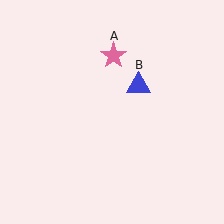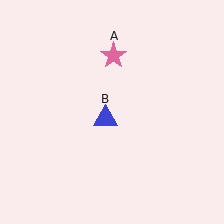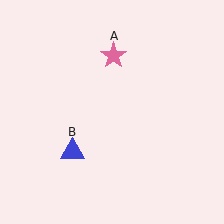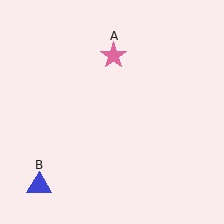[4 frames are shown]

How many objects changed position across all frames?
1 object changed position: blue triangle (object B).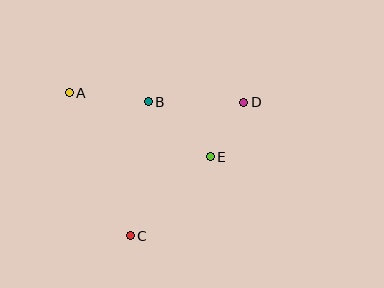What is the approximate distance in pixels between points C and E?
The distance between C and E is approximately 112 pixels.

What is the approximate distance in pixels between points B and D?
The distance between B and D is approximately 96 pixels.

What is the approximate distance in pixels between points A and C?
The distance between A and C is approximately 156 pixels.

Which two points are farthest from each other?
Points C and D are farthest from each other.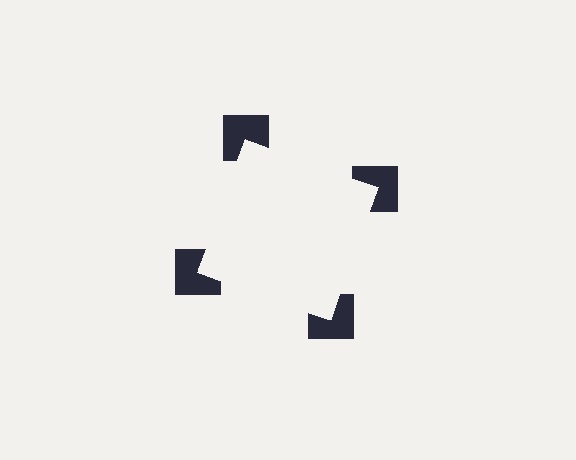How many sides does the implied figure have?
4 sides.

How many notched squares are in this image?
There are 4 — one at each vertex of the illusory square.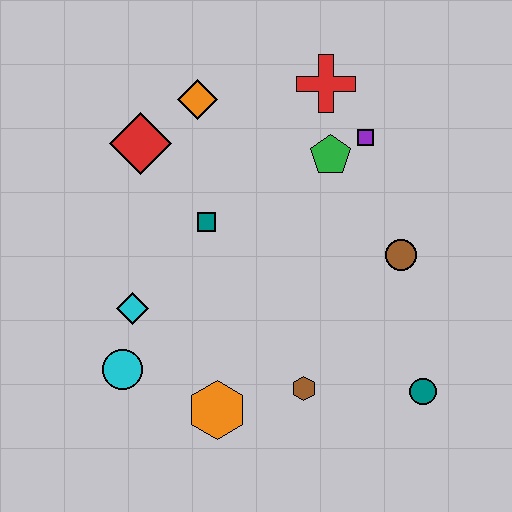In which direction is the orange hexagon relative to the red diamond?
The orange hexagon is below the red diamond.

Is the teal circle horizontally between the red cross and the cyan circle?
No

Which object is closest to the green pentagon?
The purple square is closest to the green pentagon.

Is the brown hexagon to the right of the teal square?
Yes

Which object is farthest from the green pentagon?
The cyan circle is farthest from the green pentagon.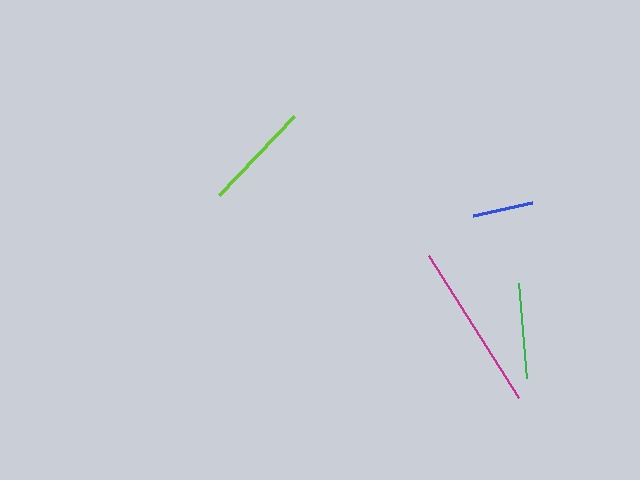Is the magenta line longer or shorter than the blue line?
The magenta line is longer than the blue line.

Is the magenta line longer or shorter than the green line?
The magenta line is longer than the green line.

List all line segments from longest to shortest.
From longest to shortest: magenta, lime, green, blue.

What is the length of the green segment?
The green segment is approximately 95 pixels long.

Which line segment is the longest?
The magenta line is the longest at approximately 168 pixels.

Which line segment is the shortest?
The blue line is the shortest at approximately 61 pixels.